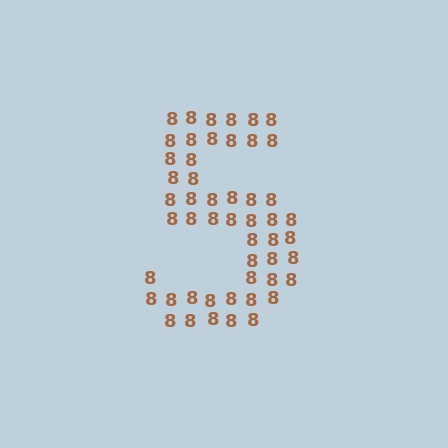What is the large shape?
The large shape is the digit 5.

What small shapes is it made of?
It is made of small digit 8's.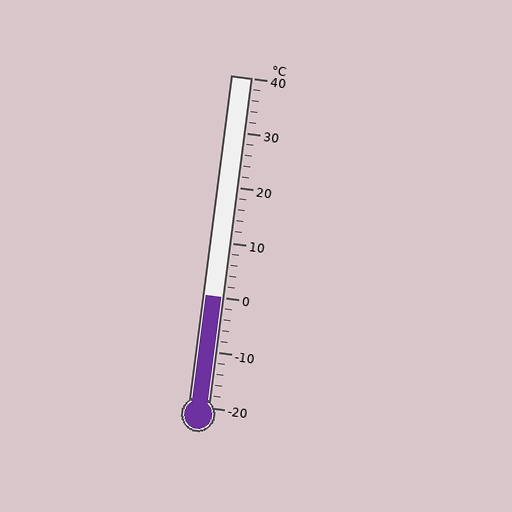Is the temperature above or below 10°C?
The temperature is below 10°C.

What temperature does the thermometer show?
The thermometer shows approximately 0°C.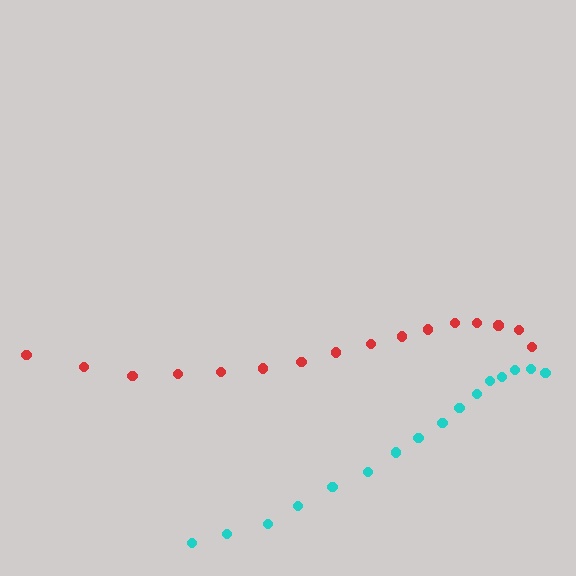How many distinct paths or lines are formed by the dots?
There are 2 distinct paths.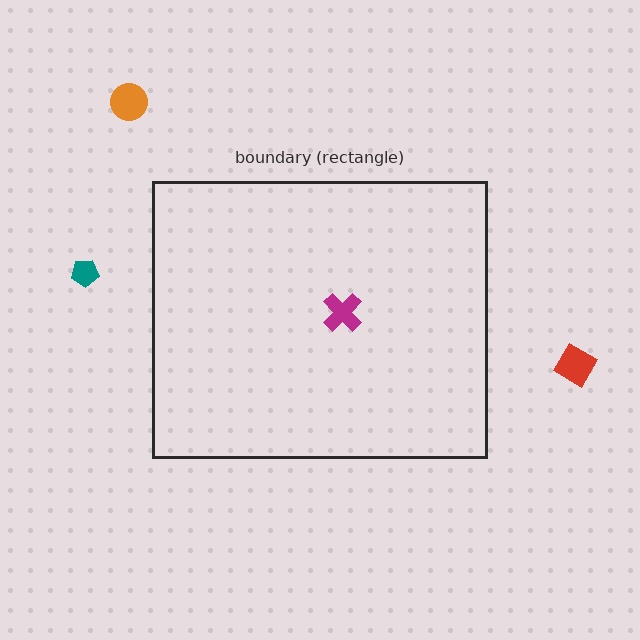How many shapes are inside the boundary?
1 inside, 3 outside.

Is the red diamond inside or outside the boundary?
Outside.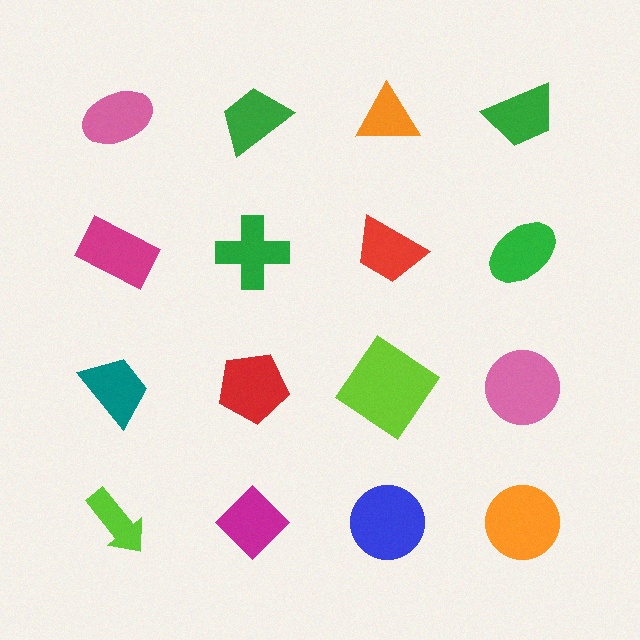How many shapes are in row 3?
4 shapes.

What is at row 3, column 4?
A pink circle.